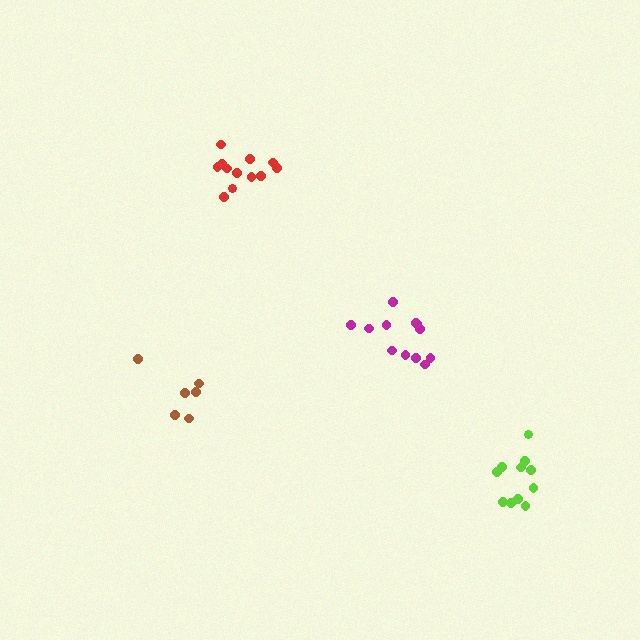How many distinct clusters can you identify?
There are 4 distinct clusters.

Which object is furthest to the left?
The brown cluster is leftmost.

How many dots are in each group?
Group 1: 12 dots, Group 2: 11 dots, Group 3: 12 dots, Group 4: 6 dots (41 total).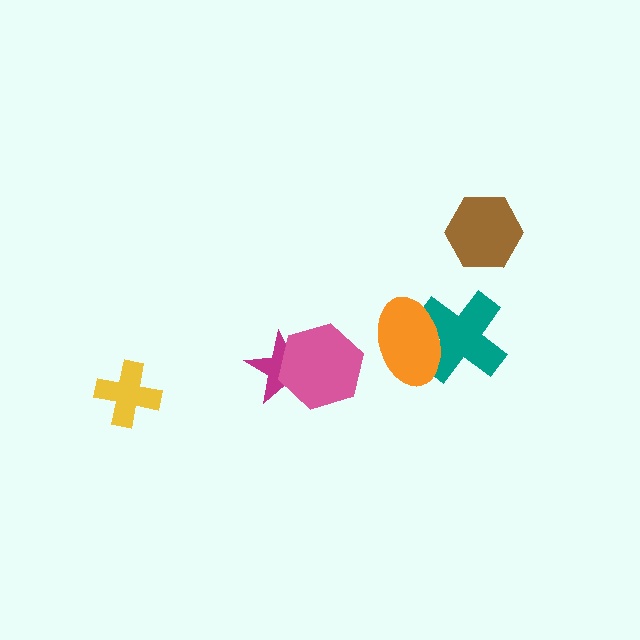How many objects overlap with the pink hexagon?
1 object overlaps with the pink hexagon.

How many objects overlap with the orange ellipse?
1 object overlaps with the orange ellipse.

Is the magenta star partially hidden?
Yes, it is partially covered by another shape.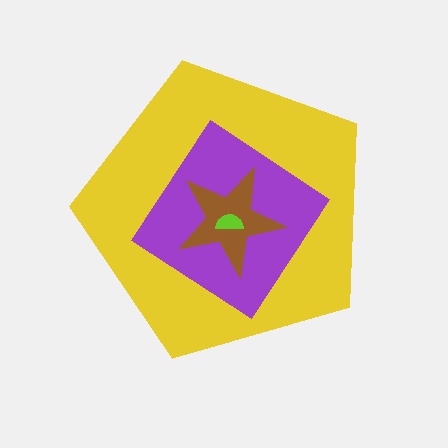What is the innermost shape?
The lime semicircle.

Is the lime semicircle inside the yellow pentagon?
Yes.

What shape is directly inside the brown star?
The lime semicircle.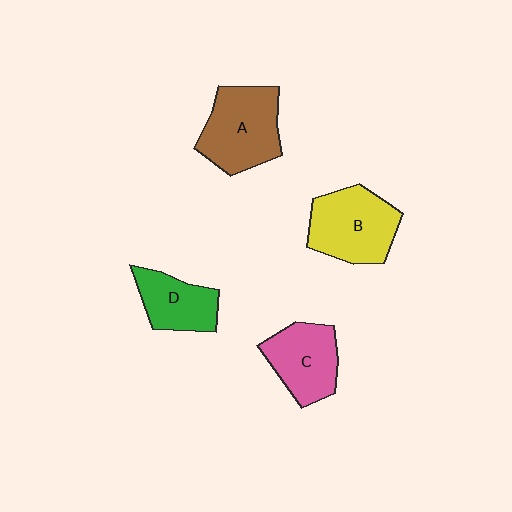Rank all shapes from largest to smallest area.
From largest to smallest: A (brown), B (yellow), C (pink), D (green).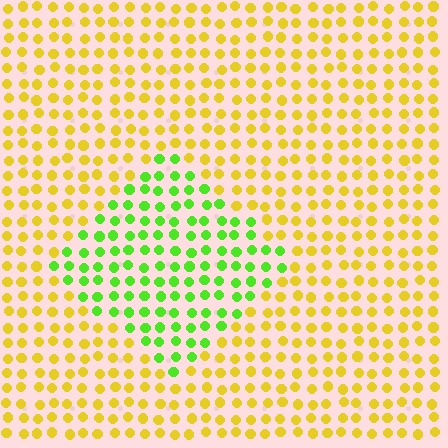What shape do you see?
I see a diamond.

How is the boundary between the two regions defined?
The boundary is defined purely by a slight shift in hue (about 56 degrees). Spacing, size, and orientation are identical on both sides.